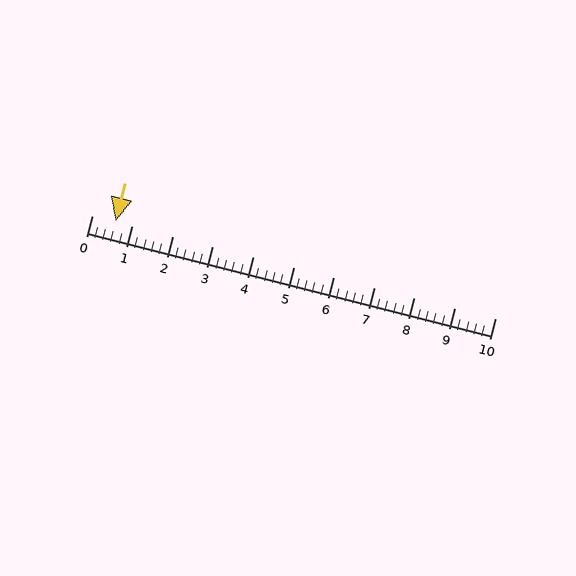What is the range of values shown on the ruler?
The ruler shows values from 0 to 10.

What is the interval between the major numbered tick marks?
The major tick marks are spaced 1 units apart.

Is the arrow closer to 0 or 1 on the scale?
The arrow is closer to 1.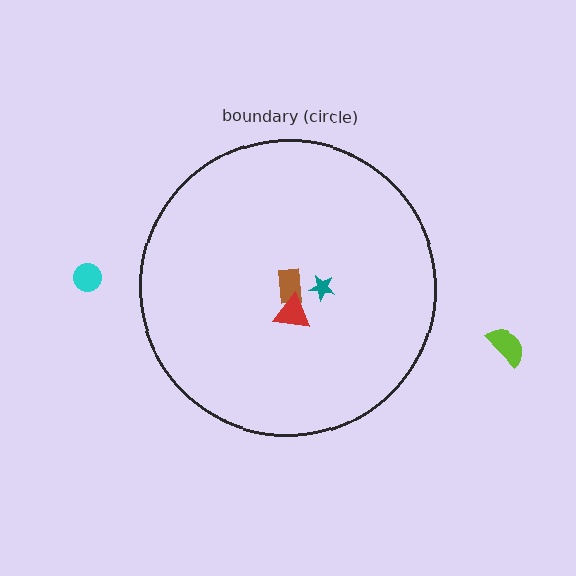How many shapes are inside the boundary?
3 inside, 2 outside.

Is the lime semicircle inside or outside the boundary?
Outside.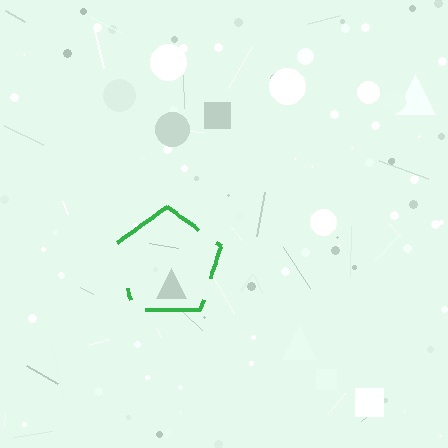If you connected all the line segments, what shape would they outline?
They would outline a pentagon.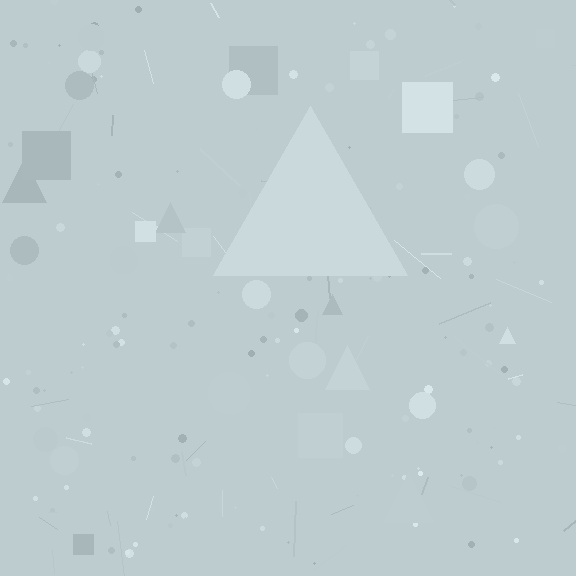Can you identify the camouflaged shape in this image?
The camouflaged shape is a triangle.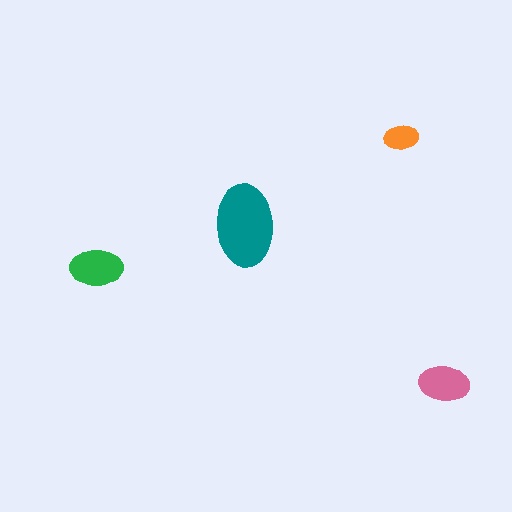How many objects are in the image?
There are 4 objects in the image.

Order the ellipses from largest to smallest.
the teal one, the green one, the pink one, the orange one.